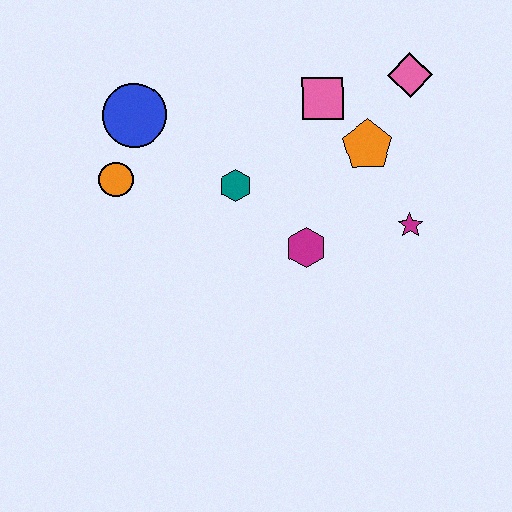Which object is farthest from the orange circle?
The pink diamond is farthest from the orange circle.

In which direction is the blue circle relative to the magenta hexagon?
The blue circle is to the left of the magenta hexagon.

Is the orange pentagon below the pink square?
Yes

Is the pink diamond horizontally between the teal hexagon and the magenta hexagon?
No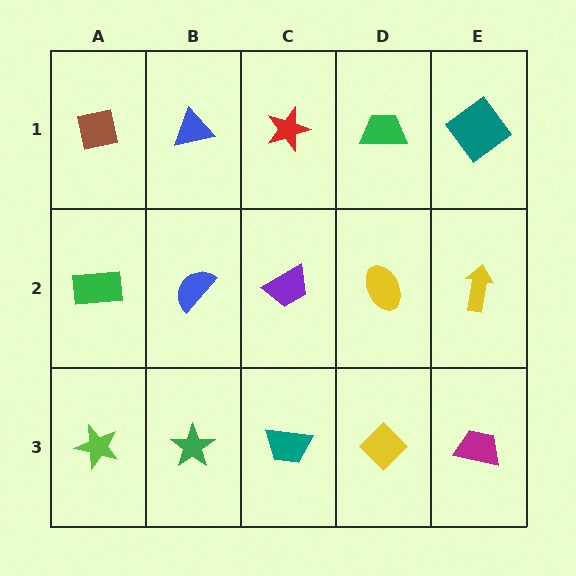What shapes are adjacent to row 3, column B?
A blue semicircle (row 2, column B), a lime star (row 3, column A), a teal trapezoid (row 3, column C).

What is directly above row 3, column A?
A green rectangle.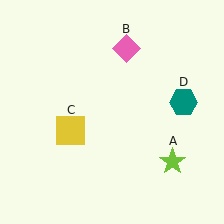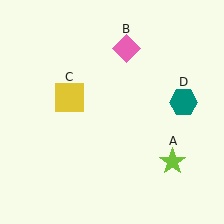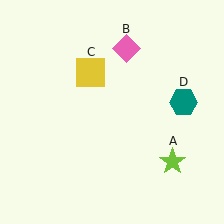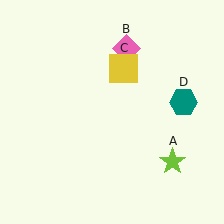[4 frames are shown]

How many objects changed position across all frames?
1 object changed position: yellow square (object C).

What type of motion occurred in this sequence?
The yellow square (object C) rotated clockwise around the center of the scene.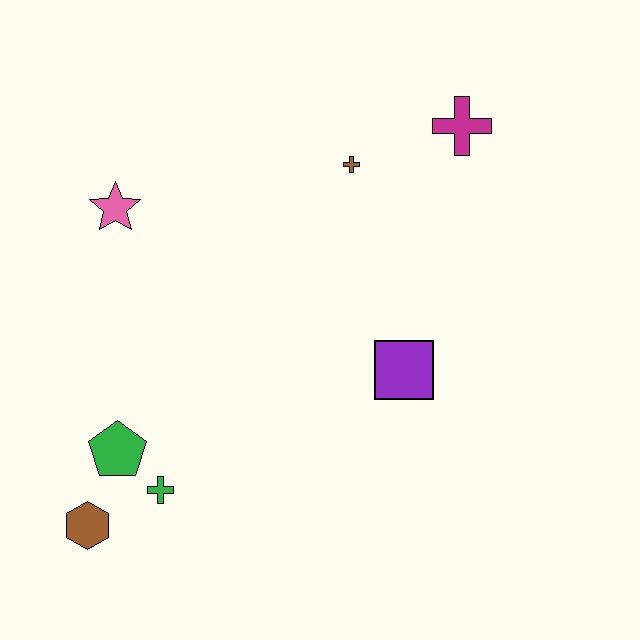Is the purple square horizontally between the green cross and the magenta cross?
Yes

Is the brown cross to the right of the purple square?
No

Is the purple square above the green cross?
Yes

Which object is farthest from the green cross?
The magenta cross is farthest from the green cross.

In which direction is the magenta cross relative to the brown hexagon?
The magenta cross is above the brown hexagon.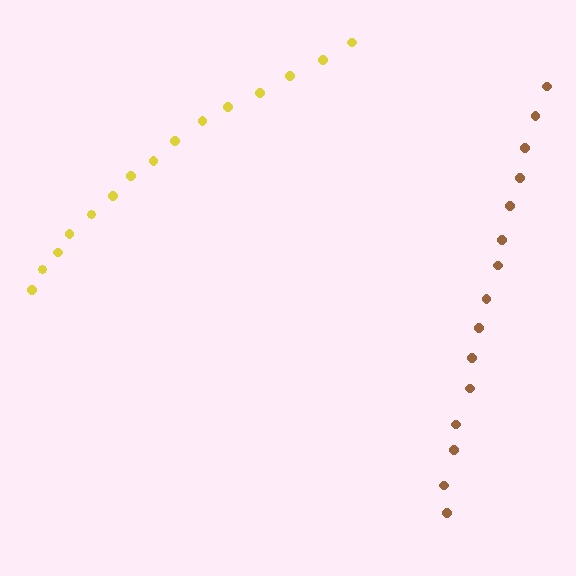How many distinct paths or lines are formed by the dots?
There are 2 distinct paths.